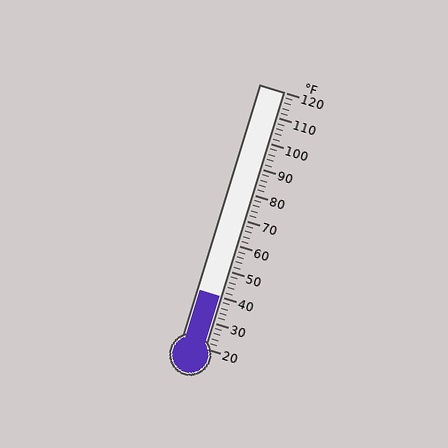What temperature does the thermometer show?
The thermometer shows approximately 40°F.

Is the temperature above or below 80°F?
The temperature is below 80°F.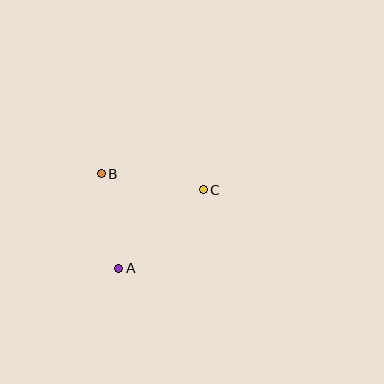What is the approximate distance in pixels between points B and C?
The distance between B and C is approximately 103 pixels.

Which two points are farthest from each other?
Points A and C are farthest from each other.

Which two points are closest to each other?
Points A and B are closest to each other.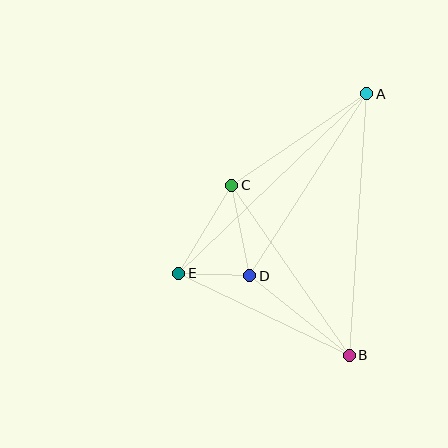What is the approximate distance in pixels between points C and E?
The distance between C and E is approximately 103 pixels.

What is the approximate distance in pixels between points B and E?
The distance between B and E is approximately 189 pixels.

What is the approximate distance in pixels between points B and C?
The distance between B and C is approximately 207 pixels.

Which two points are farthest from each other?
Points A and B are farthest from each other.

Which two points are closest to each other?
Points D and E are closest to each other.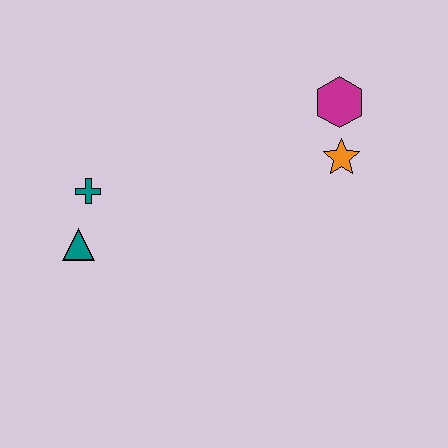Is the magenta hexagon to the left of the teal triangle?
No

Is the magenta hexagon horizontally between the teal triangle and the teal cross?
No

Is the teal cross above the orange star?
No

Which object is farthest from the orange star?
The teal triangle is farthest from the orange star.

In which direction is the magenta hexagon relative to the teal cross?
The magenta hexagon is to the right of the teal cross.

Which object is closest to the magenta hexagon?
The orange star is closest to the magenta hexagon.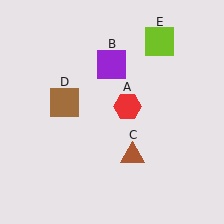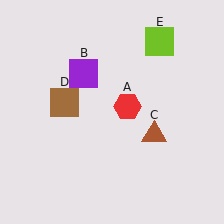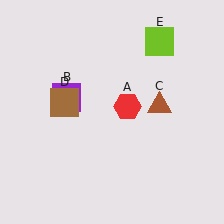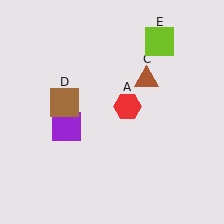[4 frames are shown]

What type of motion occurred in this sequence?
The purple square (object B), brown triangle (object C) rotated counterclockwise around the center of the scene.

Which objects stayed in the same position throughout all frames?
Red hexagon (object A) and brown square (object D) and lime square (object E) remained stationary.